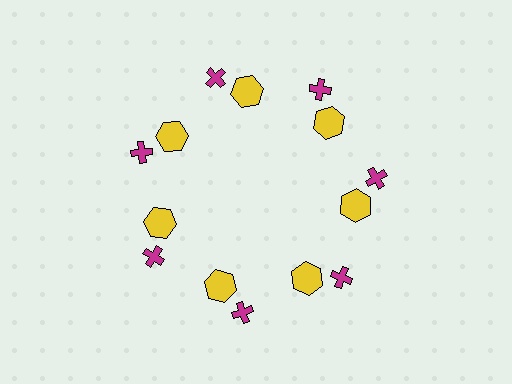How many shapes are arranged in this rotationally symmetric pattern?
There are 14 shapes, arranged in 7 groups of 2.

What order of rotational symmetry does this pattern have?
This pattern has 7-fold rotational symmetry.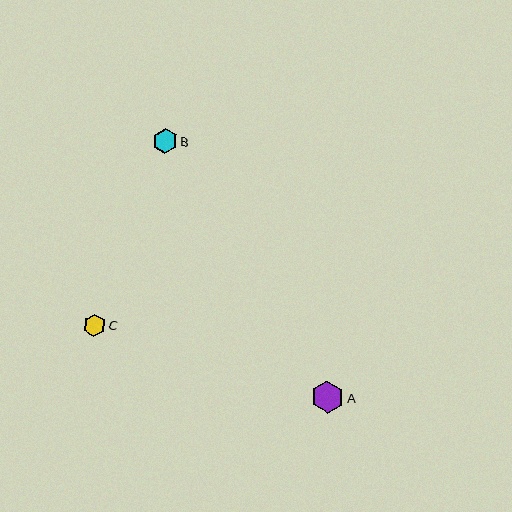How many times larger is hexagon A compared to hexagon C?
Hexagon A is approximately 1.5 times the size of hexagon C.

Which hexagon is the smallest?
Hexagon C is the smallest with a size of approximately 22 pixels.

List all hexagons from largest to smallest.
From largest to smallest: A, B, C.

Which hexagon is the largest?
Hexagon A is the largest with a size of approximately 33 pixels.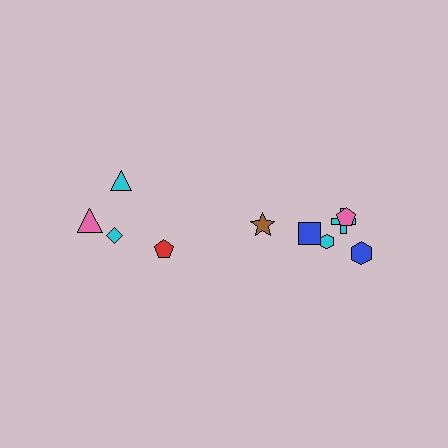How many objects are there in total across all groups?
There are 10 objects.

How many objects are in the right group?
There are 6 objects.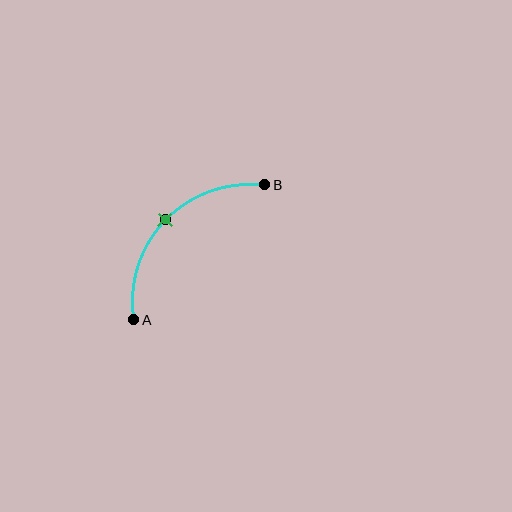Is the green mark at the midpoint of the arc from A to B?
Yes. The green mark lies on the arc at equal arc-length from both A and B — it is the arc midpoint.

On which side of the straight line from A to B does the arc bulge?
The arc bulges above and to the left of the straight line connecting A and B.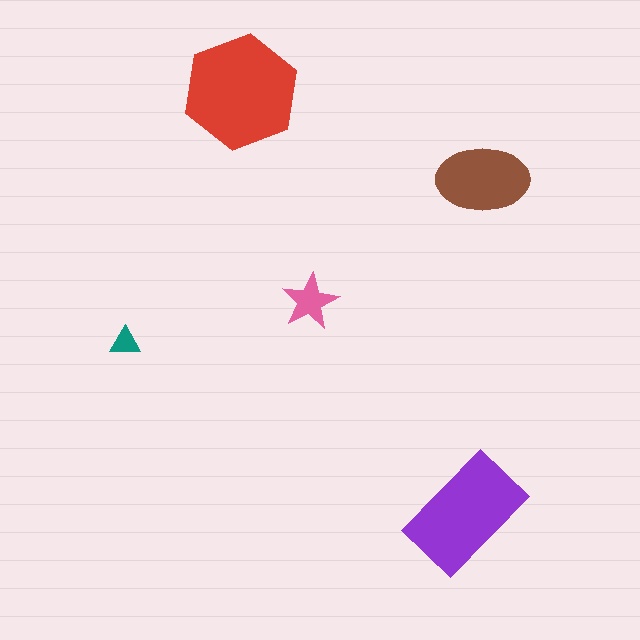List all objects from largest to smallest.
The red hexagon, the purple rectangle, the brown ellipse, the pink star, the teal triangle.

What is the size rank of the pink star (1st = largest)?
4th.